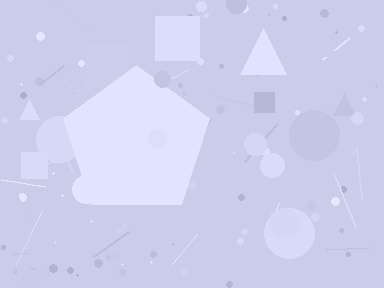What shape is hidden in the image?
A pentagon is hidden in the image.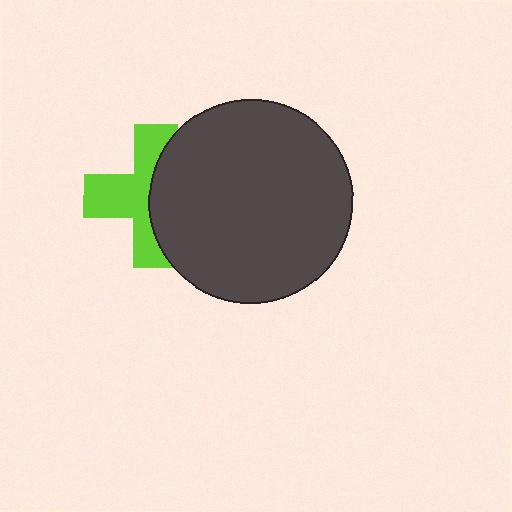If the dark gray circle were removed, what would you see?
You would see the complete lime cross.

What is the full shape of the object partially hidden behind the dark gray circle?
The partially hidden object is a lime cross.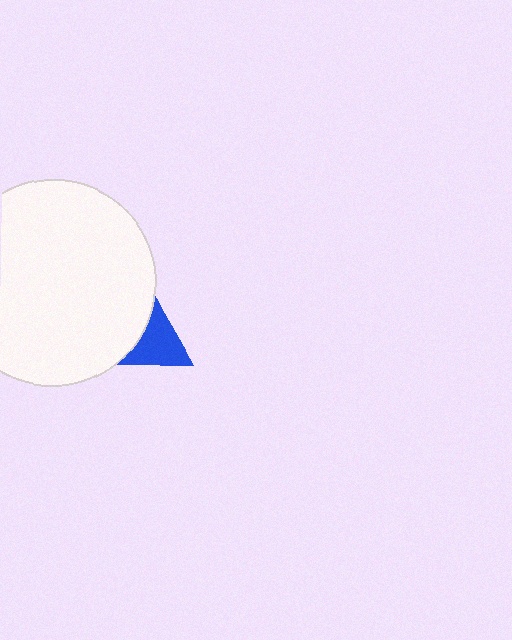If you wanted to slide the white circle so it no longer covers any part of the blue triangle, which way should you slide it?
Slide it left — that is the most direct way to separate the two shapes.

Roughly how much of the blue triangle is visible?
A small part of it is visible (roughly 32%).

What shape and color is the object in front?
The object in front is a white circle.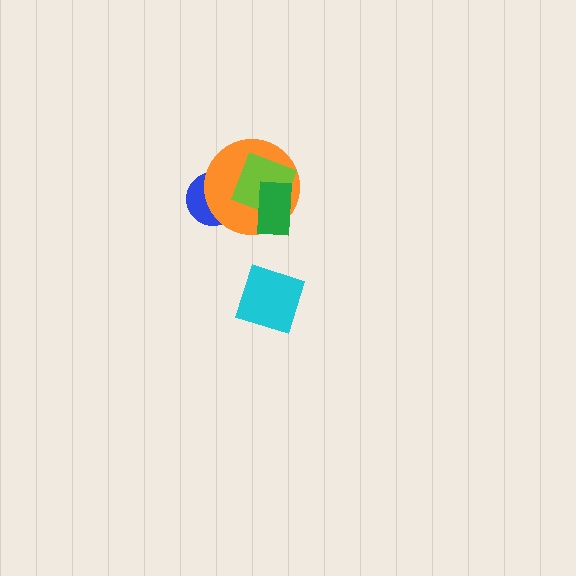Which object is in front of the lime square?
The green rectangle is in front of the lime square.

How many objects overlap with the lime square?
2 objects overlap with the lime square.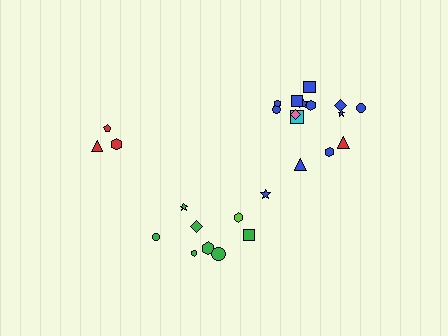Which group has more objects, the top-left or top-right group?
The top-right group.